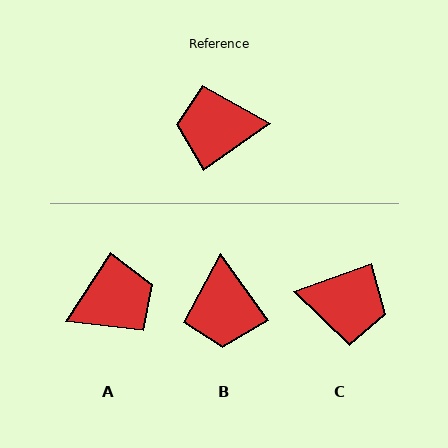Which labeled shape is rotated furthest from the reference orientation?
C, about 165 degrees away.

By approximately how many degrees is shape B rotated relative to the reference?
Approximately 91 degrees counter-clockwise.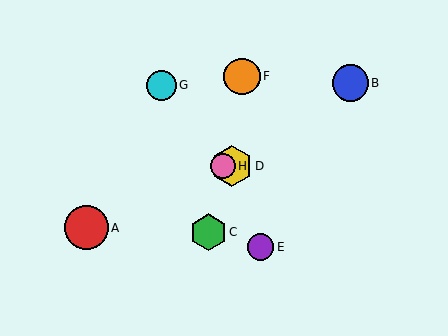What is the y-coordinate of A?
Object A is at y≈228.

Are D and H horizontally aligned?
Yes, both are at y≈166.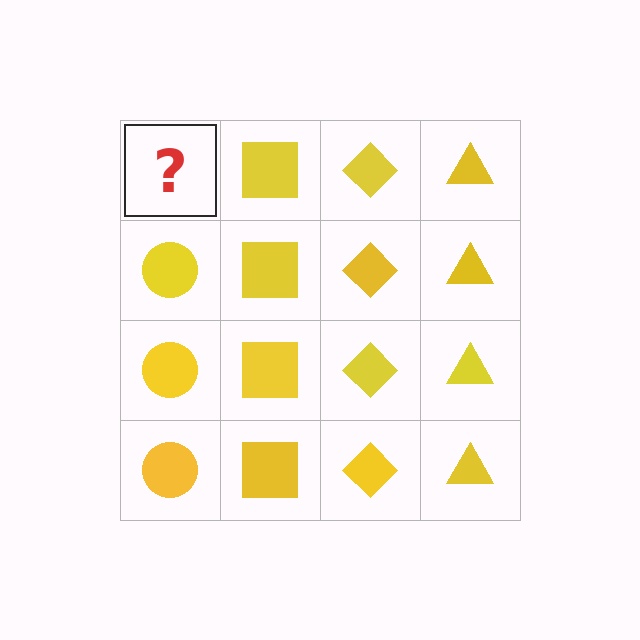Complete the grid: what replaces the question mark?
The question mark should be replaced with a yellow circle.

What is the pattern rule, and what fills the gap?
The rule is that each column has a consistent shape. The gap should be filled with a yellow circle.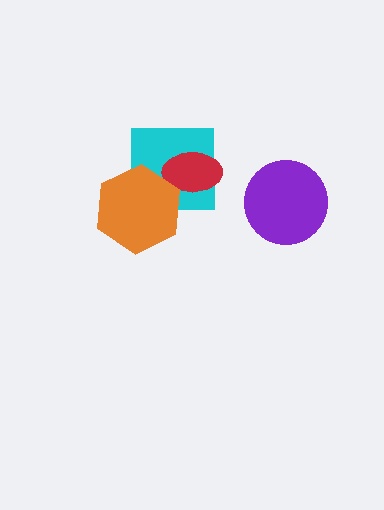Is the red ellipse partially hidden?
Yes, it is partially covered by another shape.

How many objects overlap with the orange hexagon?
2 objects overlap with the orange hexagon.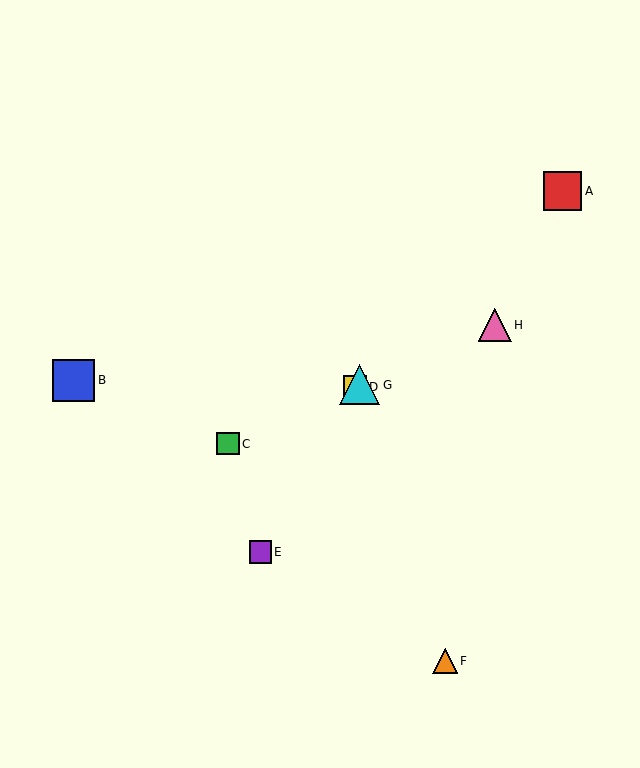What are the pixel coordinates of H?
Object H is at (495, 325).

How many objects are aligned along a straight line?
4 objects (C, D, G, H) are aligned along a straight line.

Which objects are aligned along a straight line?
Objects C, D, G, H are aligned along a straight line.